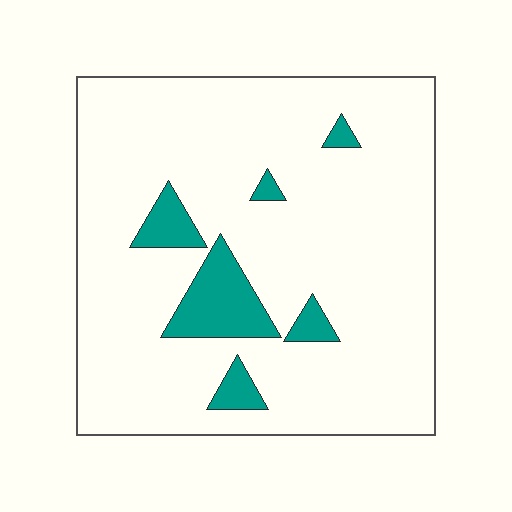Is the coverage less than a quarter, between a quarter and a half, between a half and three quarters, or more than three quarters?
Less than a quarter.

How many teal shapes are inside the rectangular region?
6.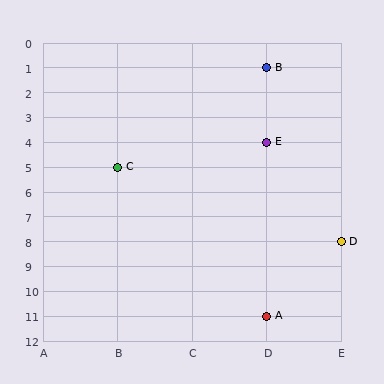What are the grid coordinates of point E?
Point E is at grid coordinates (D, 4).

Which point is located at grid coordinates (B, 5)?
Point C is at (B, 5).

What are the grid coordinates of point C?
Point C is at grid coordinates (B, 5).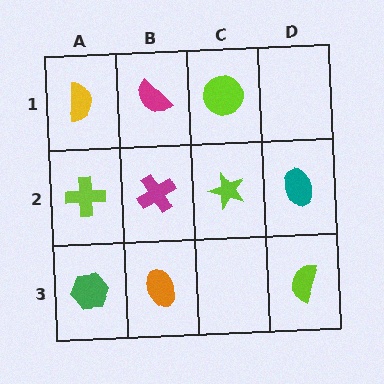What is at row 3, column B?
An orange ellipse.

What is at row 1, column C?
A lime circle.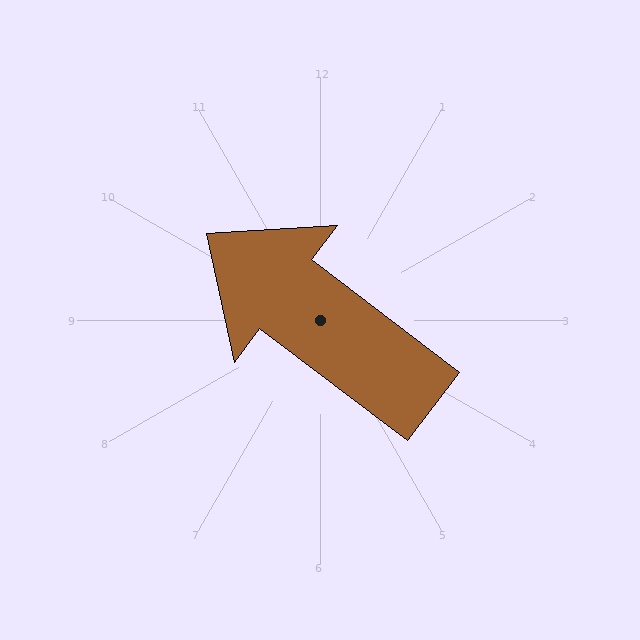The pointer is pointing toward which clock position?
Roughly 10 o'clock.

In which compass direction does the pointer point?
Northwest.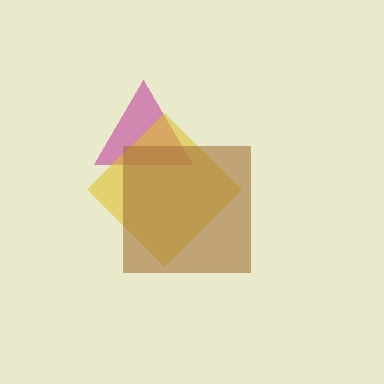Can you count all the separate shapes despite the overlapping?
Yes, there are 3 separate shapes.